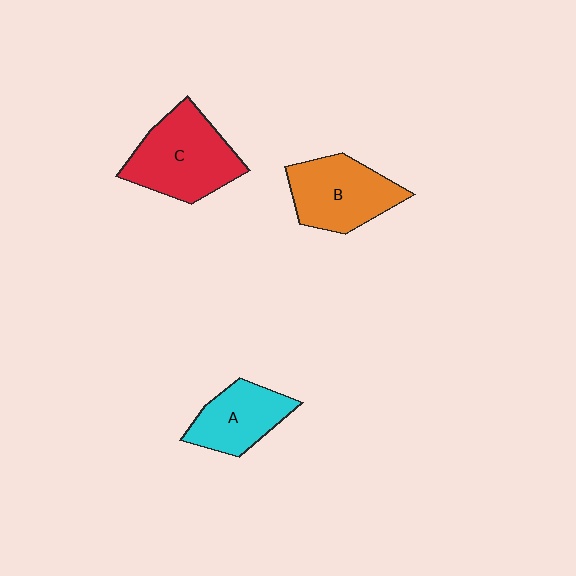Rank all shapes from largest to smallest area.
From largest to smallest: C (red), B (orange), A (cyan).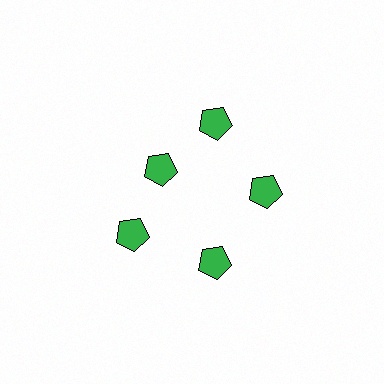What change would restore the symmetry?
The symmetry would be restored by moving it outward, back onto the ring so that all 5 pentagons sit at equal angles and equal distance from the center.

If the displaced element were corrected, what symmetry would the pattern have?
It would have 5-fold rotational symmetry — the pattern would map onto itself every 72 degrees.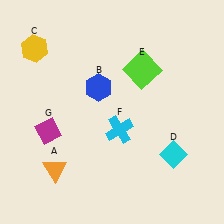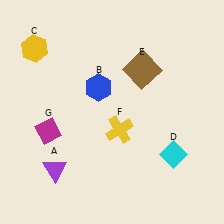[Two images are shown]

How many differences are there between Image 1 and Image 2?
There are 3 differences between the two images.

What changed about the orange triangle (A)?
In Image 1, A is orange. In Image 2, it changed to purple.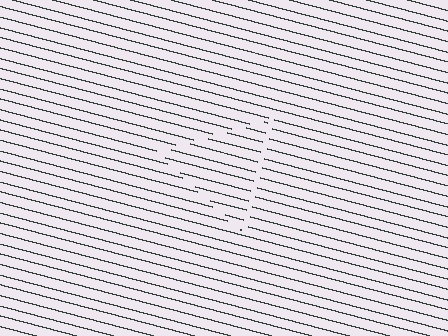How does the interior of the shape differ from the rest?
The interior of the shape contains the same grating, shifted by half a period — the contour is defined by the phase discontinuity where line-ends from the inner and outer gratings abut.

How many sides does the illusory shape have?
3 sides — the line-ends trace a triangle.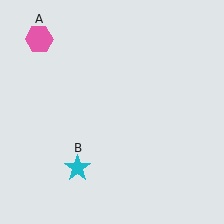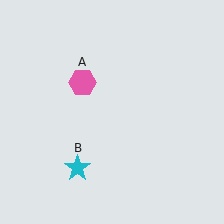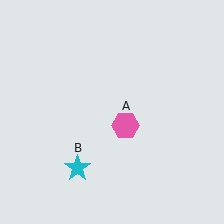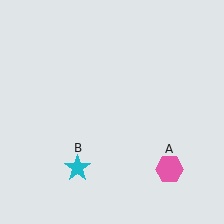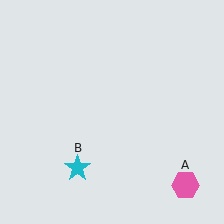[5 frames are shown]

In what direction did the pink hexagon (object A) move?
The pink hexagon (object A) moved down and to the right.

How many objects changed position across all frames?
1 object changed position: pink hexagon (object A).